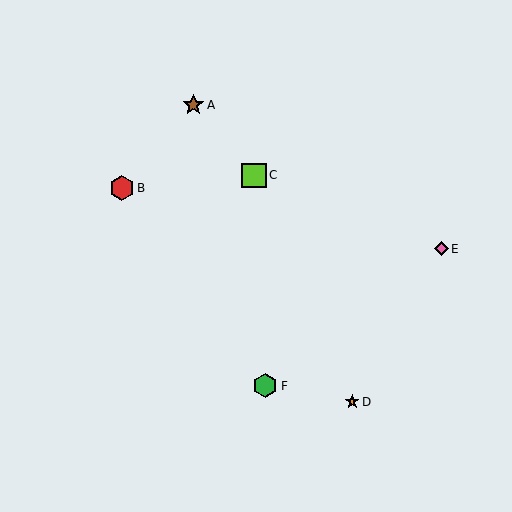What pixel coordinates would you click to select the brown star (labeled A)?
Click at (193, 105) to select the brown star A.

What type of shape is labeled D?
Shape D is an orange star.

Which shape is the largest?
The red hexagon (labeled B) is the largest.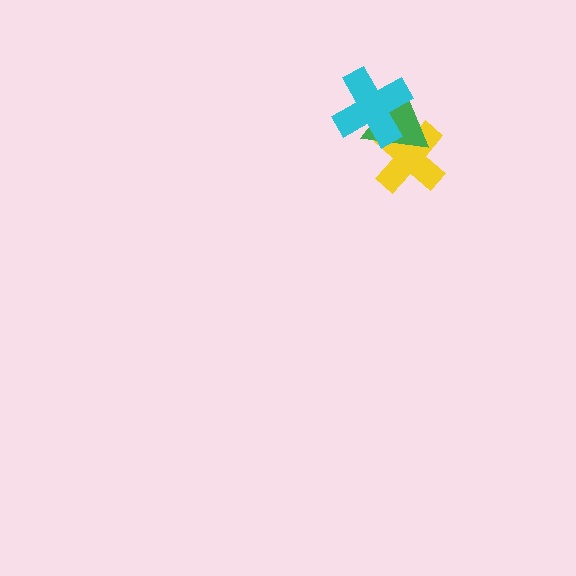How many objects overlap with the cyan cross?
2 objects overlap with the cyan cross.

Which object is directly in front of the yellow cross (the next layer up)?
The green triangle is directly in front of the yellow cross.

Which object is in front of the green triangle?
The cyan cross is in front of the green triangle.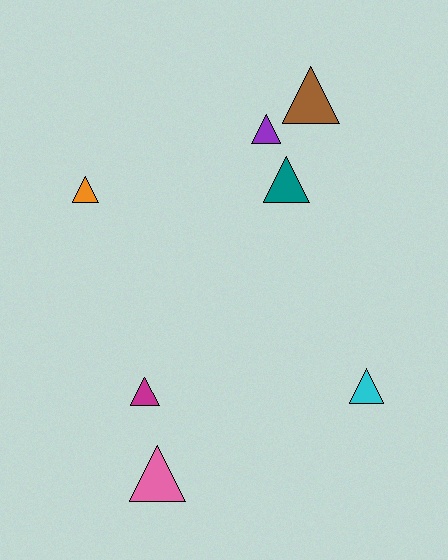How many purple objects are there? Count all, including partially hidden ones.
There is 1 purple object.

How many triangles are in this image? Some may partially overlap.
There are 7 triangles.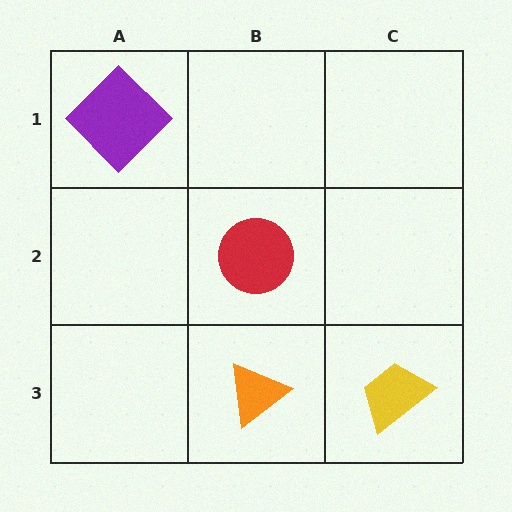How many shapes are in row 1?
1 shape.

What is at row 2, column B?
A red circle.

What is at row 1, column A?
A purple diamond.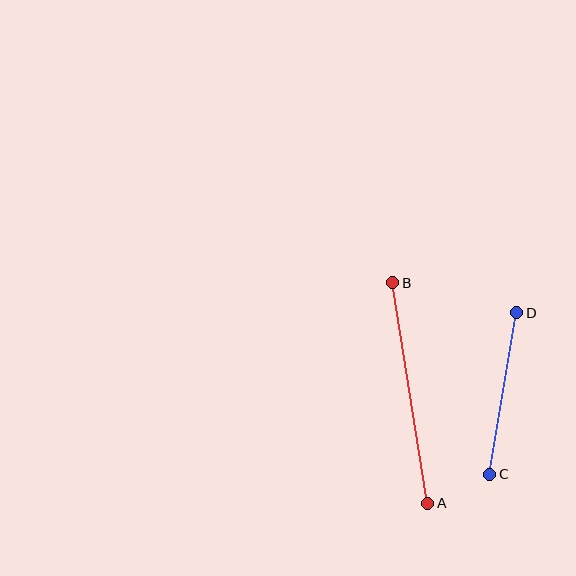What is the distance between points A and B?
The distance is approximately 224 pixels.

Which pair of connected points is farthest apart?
Points A and B are farthest apart.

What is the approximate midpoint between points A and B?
The midpoint is at approximately (410, 393) pixels.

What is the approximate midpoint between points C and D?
The midpoint is at approximately (503, 393) pixels.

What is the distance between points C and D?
The distance is approximately 164 pixels.